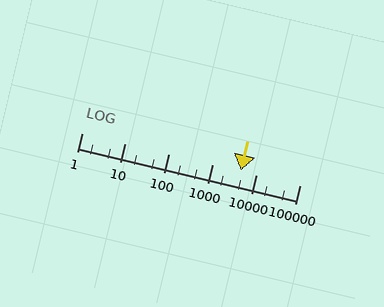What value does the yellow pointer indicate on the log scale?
The pointer indicates approximately 4500.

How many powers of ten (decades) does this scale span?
The scale spans 5 decades, from 1 to 100000.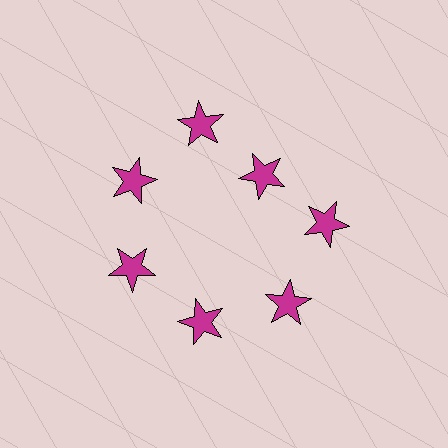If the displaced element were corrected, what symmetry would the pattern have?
It would have 7-fold rotational symmetry — the pattern would map onto itself every 51 degrees.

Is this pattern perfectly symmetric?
No. The 7 magenta stars are arranged in a ring, but one element near the 1 o'clock position is pulled inward toward the center, breaking the 7-fold rotational symmetry.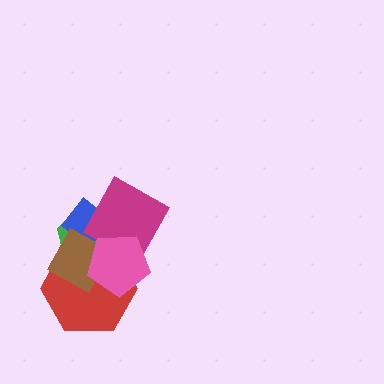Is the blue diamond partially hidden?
Yes, it is partially covered by another shape.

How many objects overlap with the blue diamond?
5 objects overlap with the blue diamond.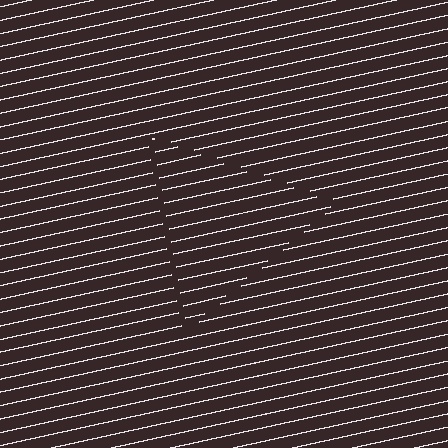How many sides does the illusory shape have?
3 sides — the line-ends trace a triangle.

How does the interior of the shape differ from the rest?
The interior of the shape contains the same grating, shifted by half a period — the contour is defined by the phase discontinuity where line-ends from the inner and outer gratings abut.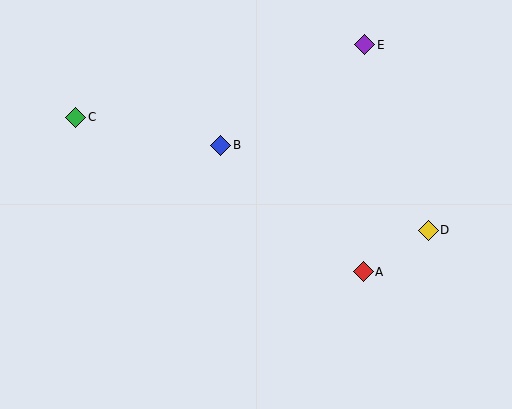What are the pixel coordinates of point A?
Point A is at (363, 272).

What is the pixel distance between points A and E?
The distance between A and E is 227 pixels.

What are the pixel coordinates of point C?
Point C is at (76, 117).